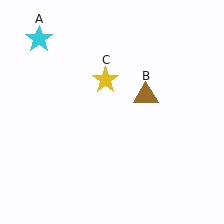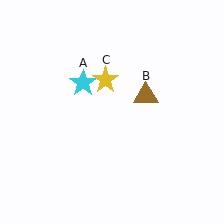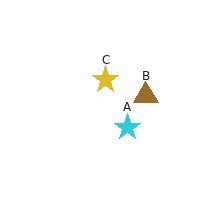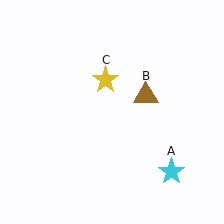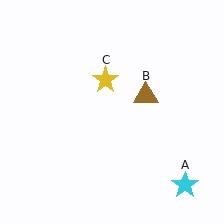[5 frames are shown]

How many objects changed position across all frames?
1 object changed position: cyan star (object A).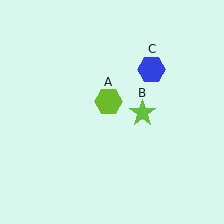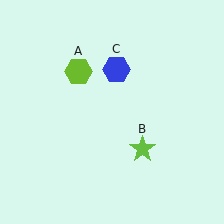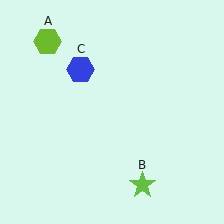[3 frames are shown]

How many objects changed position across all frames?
3 objects changed position: lime hexagon (object A), lime star (object B), blue hexagon (object C).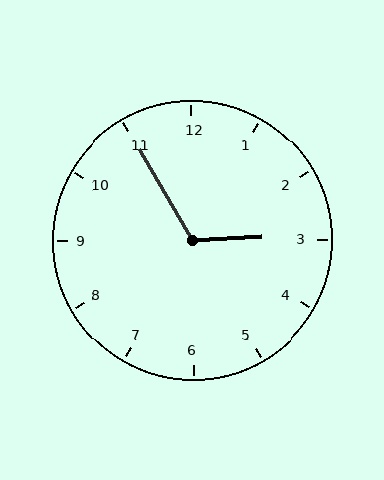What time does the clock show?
2:55.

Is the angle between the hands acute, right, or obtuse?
It is obtuse.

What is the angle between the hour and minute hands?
Approximately 118 degrees.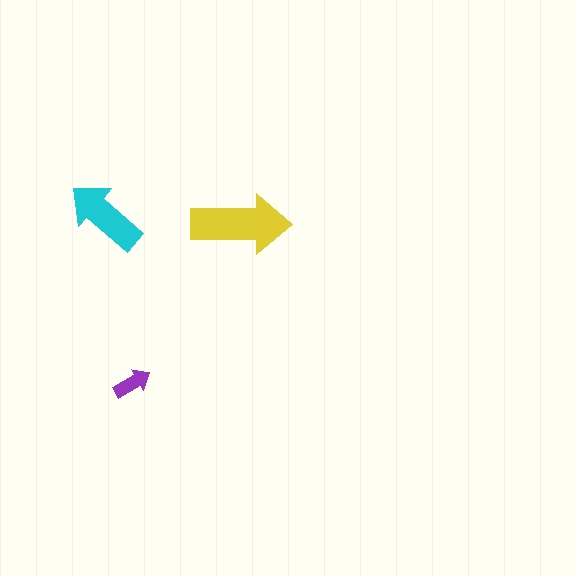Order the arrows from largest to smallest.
the yellow one, the cyan one, the purple one.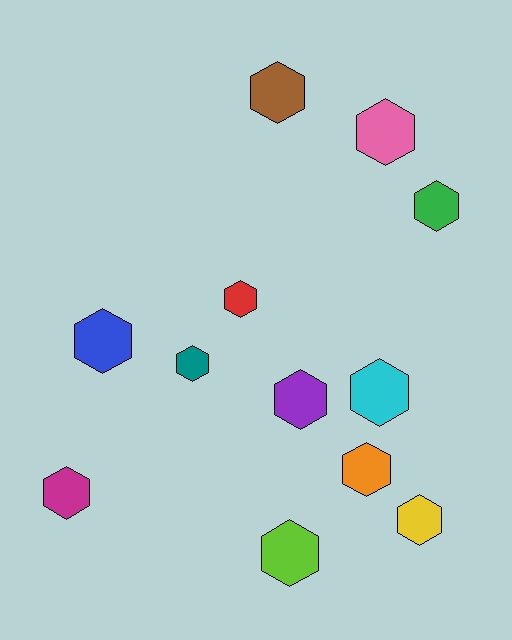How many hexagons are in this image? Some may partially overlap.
There are 12 hexagons.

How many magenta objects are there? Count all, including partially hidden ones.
There is 1 magenta object.